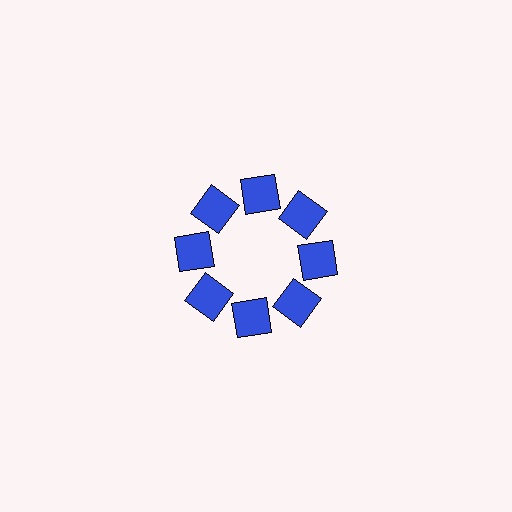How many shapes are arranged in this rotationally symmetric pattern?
There are 8 shapes, arranged in 8 groups of 1.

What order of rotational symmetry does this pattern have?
This pattern has 8-fold rotational symmetry.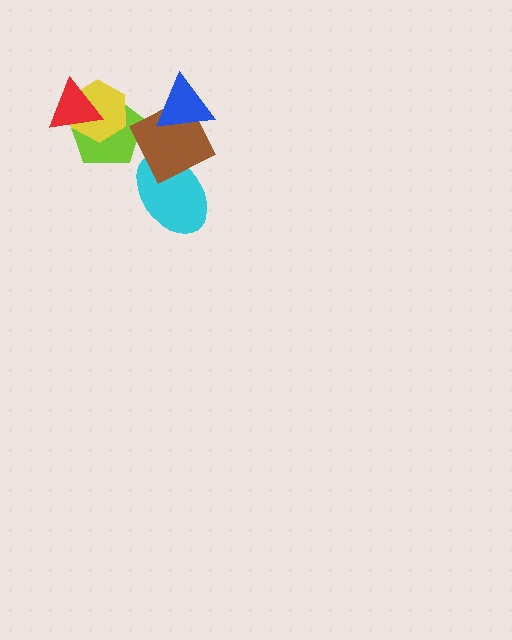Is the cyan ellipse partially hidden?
Yes, it is partially covered by another shape.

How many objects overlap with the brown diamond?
3 objects overlap with the brown diamond.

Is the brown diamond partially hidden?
Yes, it is partially covered by another shape.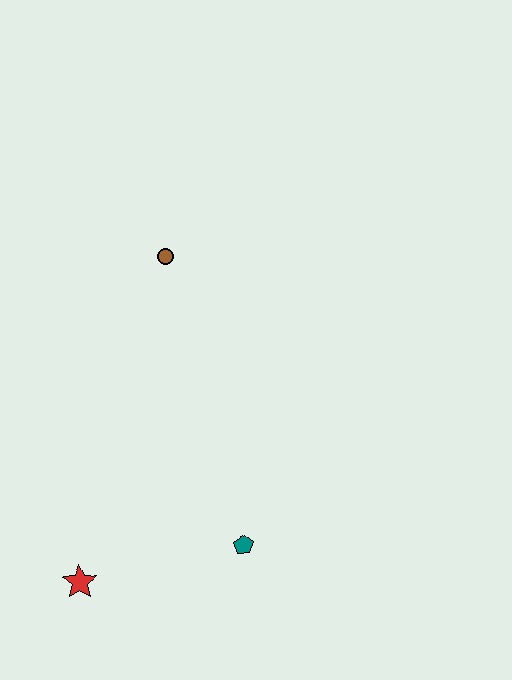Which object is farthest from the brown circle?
The red star is farthest from the brown circle.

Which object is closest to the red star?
The teal pentagon is closest to the red star.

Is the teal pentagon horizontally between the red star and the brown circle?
No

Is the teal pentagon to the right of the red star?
Yes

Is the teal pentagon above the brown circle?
No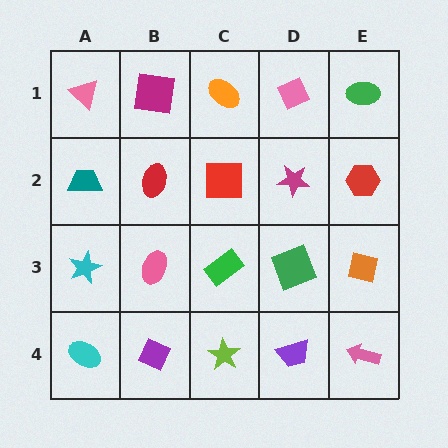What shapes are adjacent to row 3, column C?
A red square (row 2, column C), a lime star (row 4, column C), a pink ellipse (row 3, column B), a green square (row 3, column D).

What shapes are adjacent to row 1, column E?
A red hexagon (row 2, column E), a pink diamond (row 1, column D).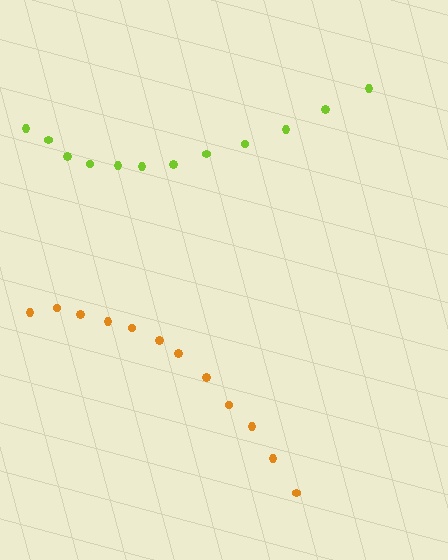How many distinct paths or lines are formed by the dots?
There are 2 distinct paths.